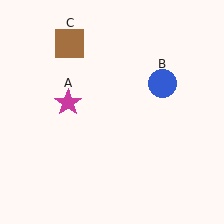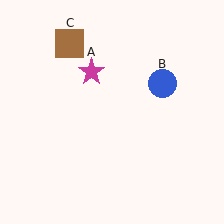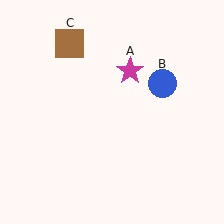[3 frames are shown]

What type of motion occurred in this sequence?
The magenta star (object A) rotated clockwise around the center of the scene.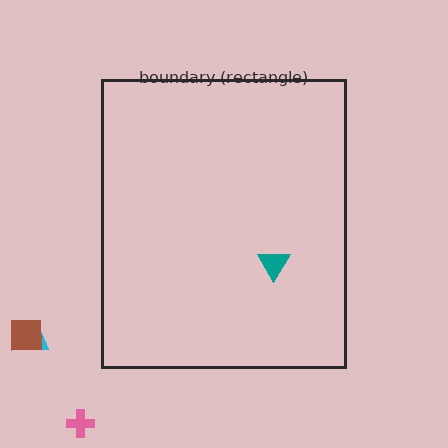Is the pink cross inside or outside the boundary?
Outside.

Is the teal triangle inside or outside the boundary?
Inside.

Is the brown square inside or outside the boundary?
Outside.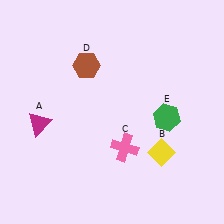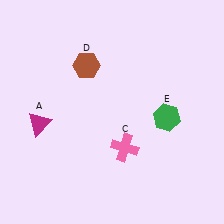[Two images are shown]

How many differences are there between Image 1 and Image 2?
There is 1 difference between the two images.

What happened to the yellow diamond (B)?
The yellow diamond (B) was removed in Image 2. It was in the bottom-right area of Image 1.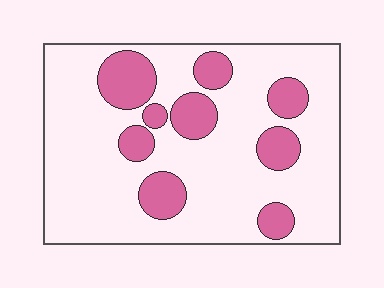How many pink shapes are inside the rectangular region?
9.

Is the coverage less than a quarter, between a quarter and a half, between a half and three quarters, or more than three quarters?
Less than a quarter.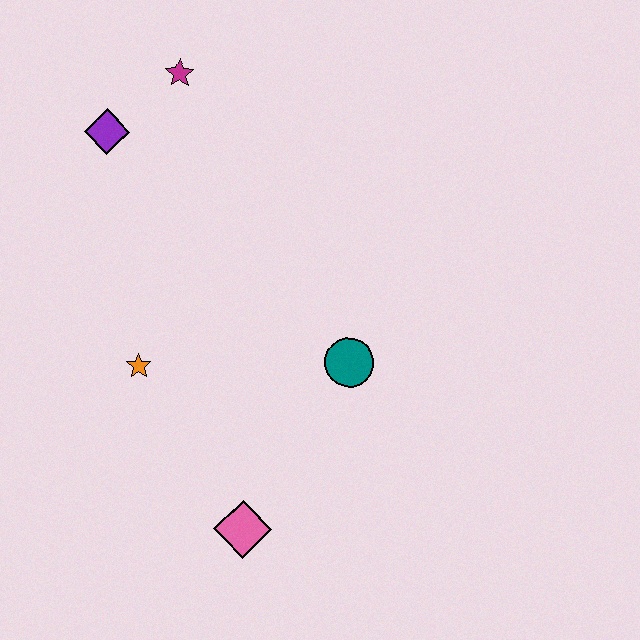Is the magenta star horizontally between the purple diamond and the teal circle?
Yes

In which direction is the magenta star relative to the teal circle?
The magenta star is above the teal circle.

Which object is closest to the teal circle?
The pink diamond is closest to the teal circle.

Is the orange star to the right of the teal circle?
No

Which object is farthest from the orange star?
The magenta star is farthest from the orange star.